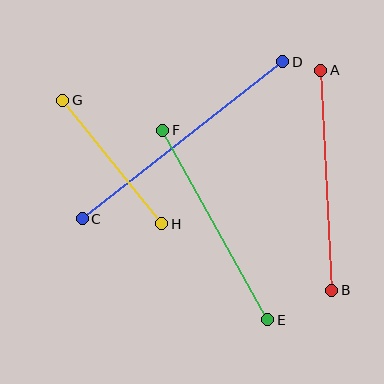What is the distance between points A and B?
The distance is approximately 220 pixels.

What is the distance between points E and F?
The distance is approximately 217 pixels.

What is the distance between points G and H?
The distance is approximately 158 pixels.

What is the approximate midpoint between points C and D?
The midpoint is at approximately (183, 140) pixels.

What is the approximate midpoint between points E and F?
The midpoint is at approximately (215, 225) pixels.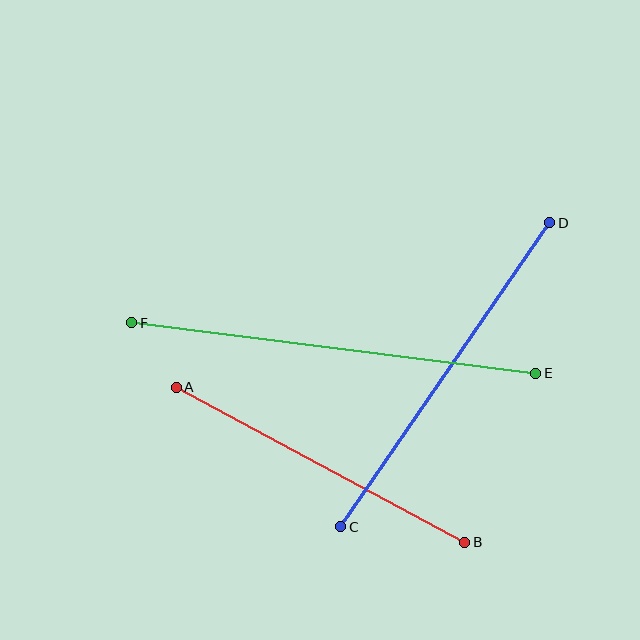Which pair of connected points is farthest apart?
Points E and F are farthest apart.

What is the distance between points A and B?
The distance is approximately 328 pixels.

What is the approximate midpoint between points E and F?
The midpoint is at approximately (334, 348) pixels.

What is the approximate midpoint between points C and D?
The midpoint is at approximately (445, 375) pixels.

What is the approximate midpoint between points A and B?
The midpoint is at approximately (320, 465) pixels.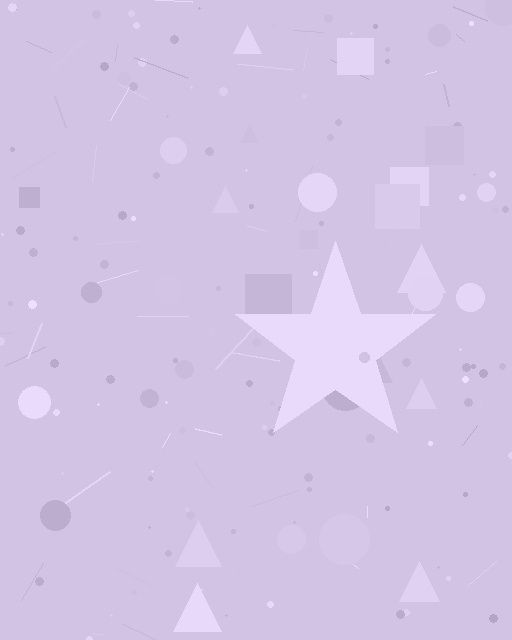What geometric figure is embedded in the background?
A star is embedded in the background.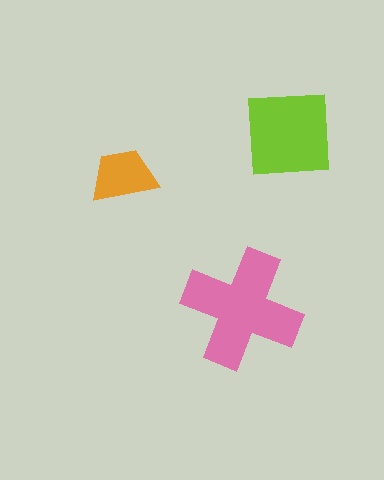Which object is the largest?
The pink cross.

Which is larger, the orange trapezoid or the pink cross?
The pink cross.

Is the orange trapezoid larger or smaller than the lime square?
Smaller.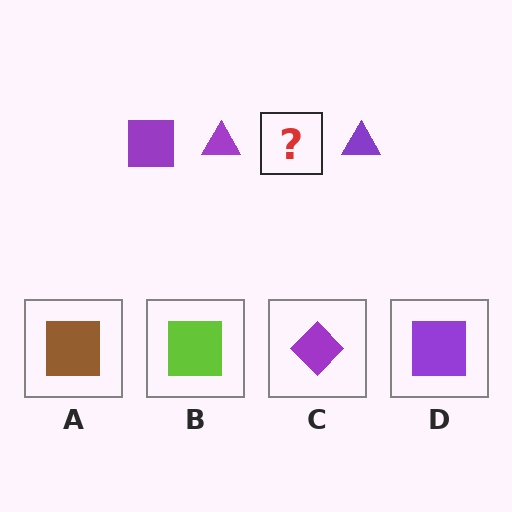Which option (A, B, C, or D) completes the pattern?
D.